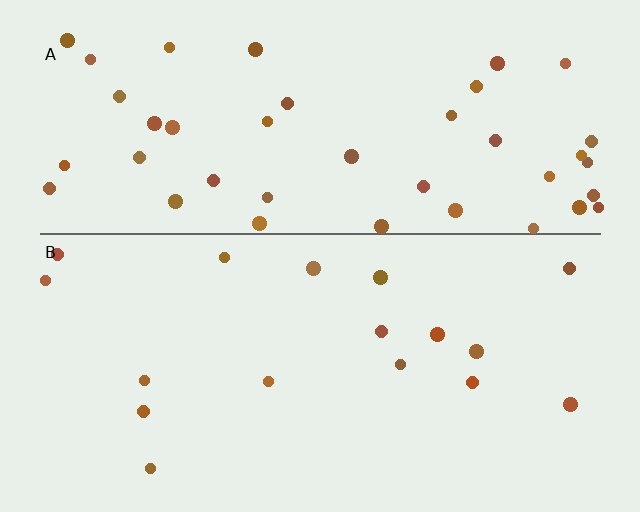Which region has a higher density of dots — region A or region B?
A (the top).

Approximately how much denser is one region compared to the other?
Approximately 2.6× — region A over region B.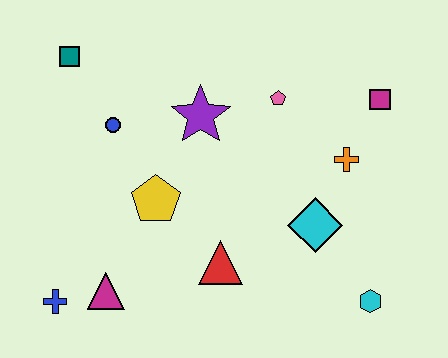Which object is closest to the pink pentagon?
The purple star is closest to the pink pentagon.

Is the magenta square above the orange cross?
Yes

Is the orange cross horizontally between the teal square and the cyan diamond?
No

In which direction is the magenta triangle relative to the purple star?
The magenta triangle is below the purple star.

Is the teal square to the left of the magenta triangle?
Yes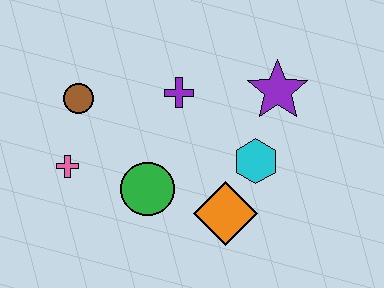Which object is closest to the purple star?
The cyan hexagon is closest to the purple star.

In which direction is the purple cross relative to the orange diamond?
The purple cross is above the orange diamond.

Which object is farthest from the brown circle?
The purple star is farthest from the brown circle.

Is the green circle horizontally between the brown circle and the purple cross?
Yes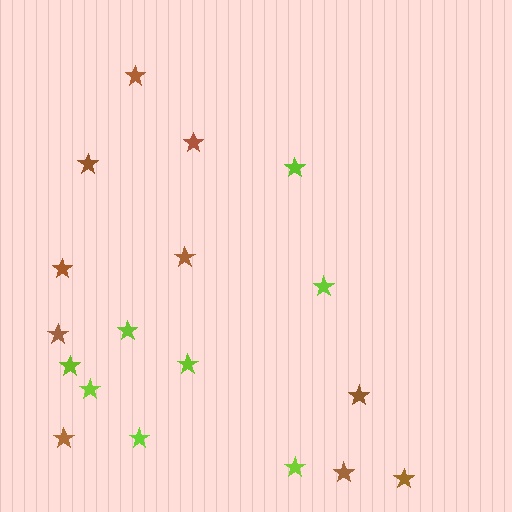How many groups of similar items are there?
There are 2 groups: one group of brown stars (10) and one group of lime stars (8).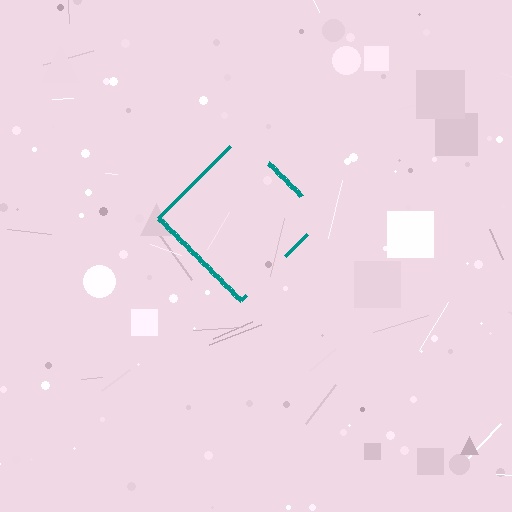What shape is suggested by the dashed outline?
The dashed outline suggests a diamond.